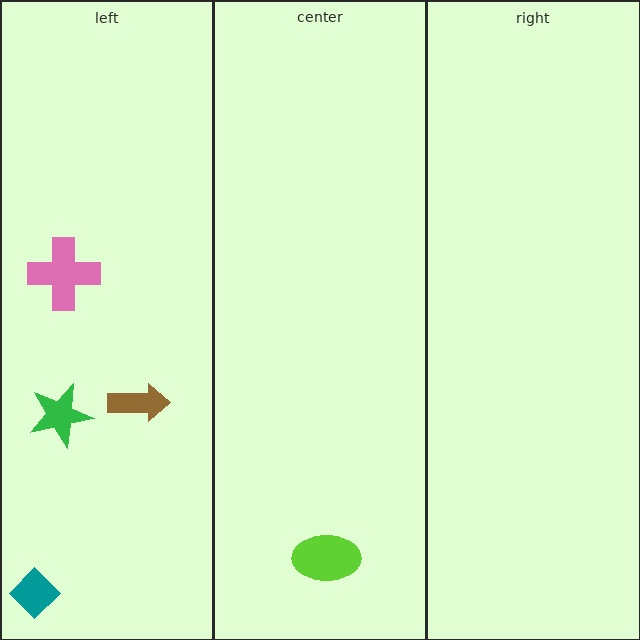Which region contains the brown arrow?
The left region.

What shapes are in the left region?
The green star, the pink cross, the brown arrow, the teal diamond.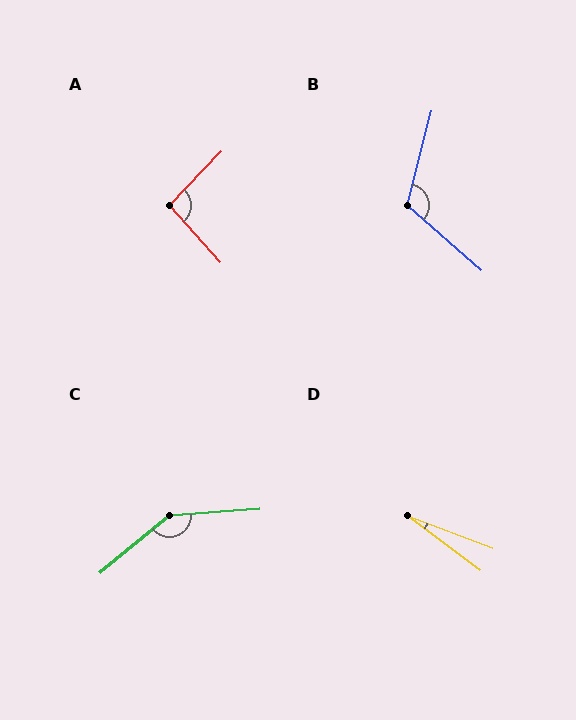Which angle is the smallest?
D, at approximately 16 degrees.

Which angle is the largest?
C, at approximately 144 degrees.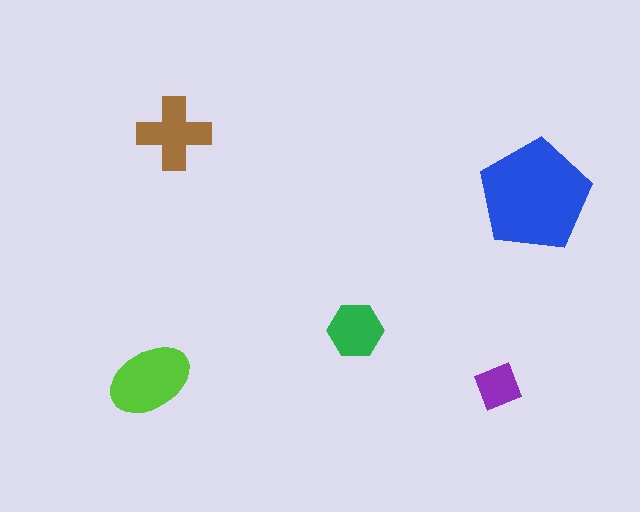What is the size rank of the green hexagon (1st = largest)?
4th.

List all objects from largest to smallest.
The blue pentagon, the lime ellipse, the brown cross, the green hexagon, the purple diamond.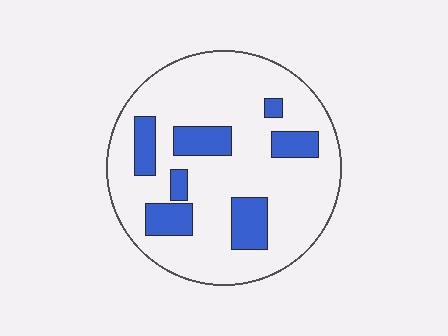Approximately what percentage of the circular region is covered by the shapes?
Approximately 20%.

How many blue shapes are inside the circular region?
7.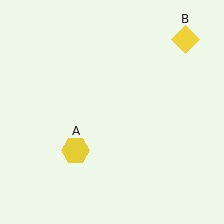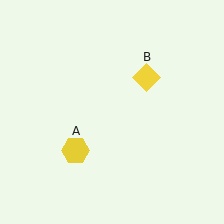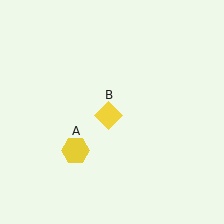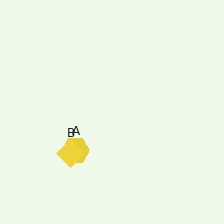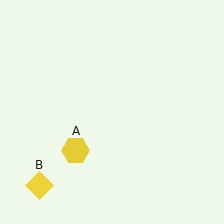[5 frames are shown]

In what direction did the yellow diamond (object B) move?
The yellow diamond (object B) moved down and to the left.